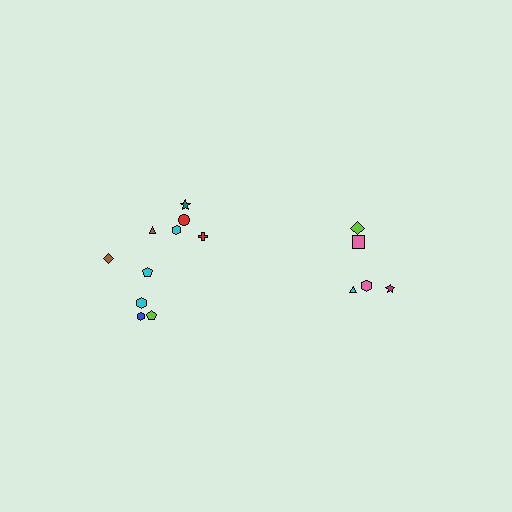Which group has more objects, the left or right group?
The left group.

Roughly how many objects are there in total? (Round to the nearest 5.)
Roughly 15 objects in total.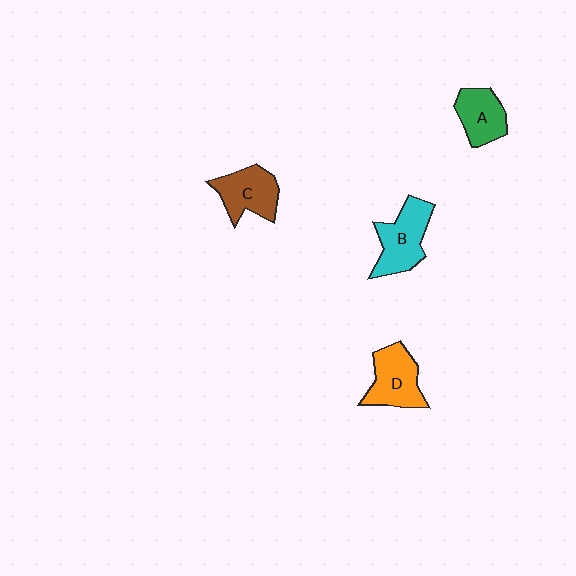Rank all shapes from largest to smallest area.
From largest to smallest: B (cyan), D (orange), C (brown), A (green).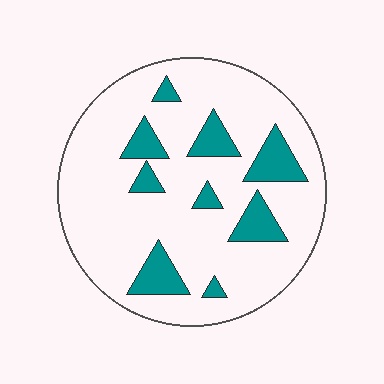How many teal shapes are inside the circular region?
9.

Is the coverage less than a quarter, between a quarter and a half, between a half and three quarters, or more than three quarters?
Less than a quarter.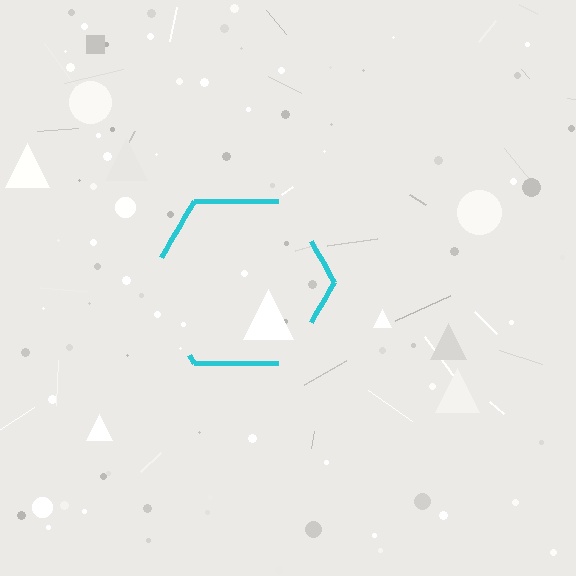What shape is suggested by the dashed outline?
The dashed outline suggests a hexagon.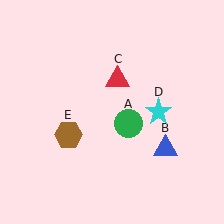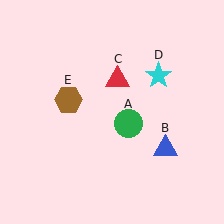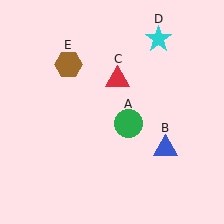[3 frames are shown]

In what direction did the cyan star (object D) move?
The cyan star (object D) moved up.